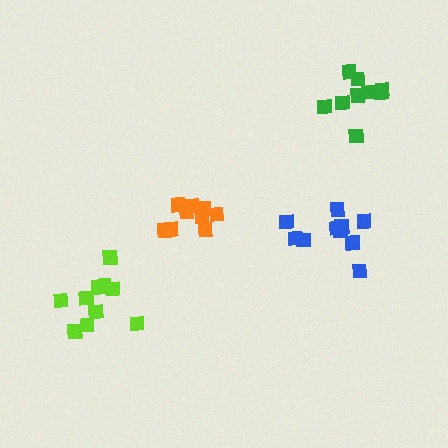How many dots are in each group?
Group 1: 10 dots, Group 2: 9 dots, Group 3: 10 dots, Group 4: 9 dots (38 total).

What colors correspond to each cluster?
The clusters are colored: blue, green, lime, orange.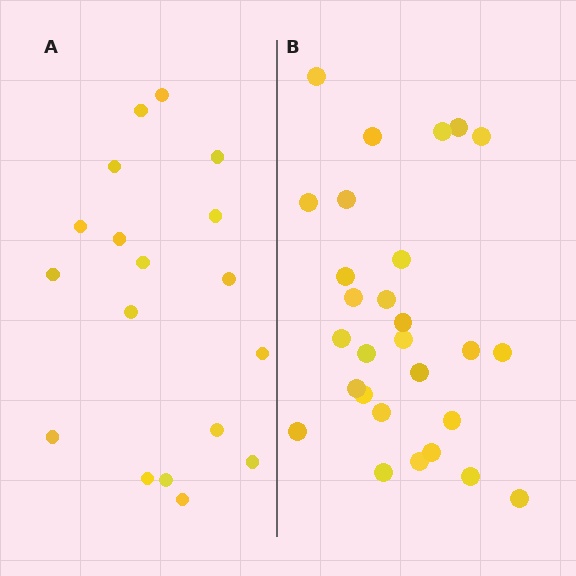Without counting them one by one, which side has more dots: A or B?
Region B (the right region) has more dots.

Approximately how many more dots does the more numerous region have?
Region B has roughly 10 or so more dots than region A.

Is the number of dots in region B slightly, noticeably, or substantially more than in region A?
Region B has substantially more. The ratio is roughly 1.6 to 1.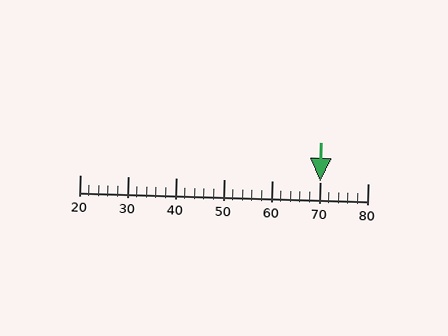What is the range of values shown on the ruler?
The ruler shows values from 20 to 80.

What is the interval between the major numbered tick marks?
The major tick marks are spaced 10 units apart.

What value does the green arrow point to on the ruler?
The green arrow points to approximately 70.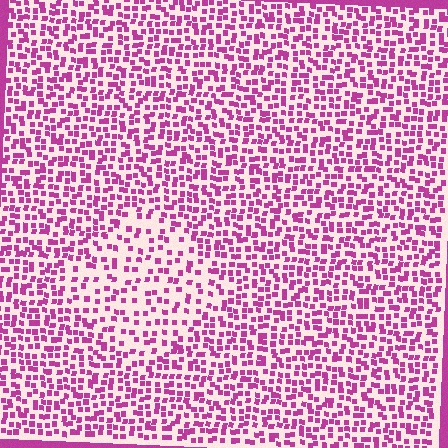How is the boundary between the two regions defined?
The boundary is defined by a change in element density (approximately 1.8x ratio). All elements are the same color, size, and shape.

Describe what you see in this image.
The image contains small magenta elements arranged at two different densities. A diamond-shaped region is visible where the elements are less densely packed than the surrounding area.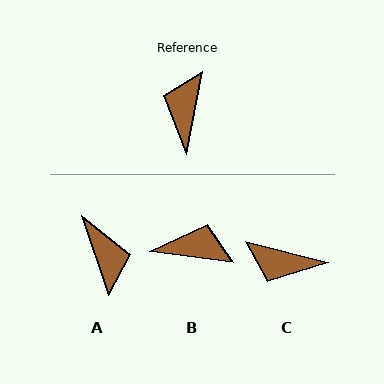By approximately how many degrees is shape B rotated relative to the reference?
Approximately 87 degrees clockwise.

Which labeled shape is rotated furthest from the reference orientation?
A, about 150 degrees away.